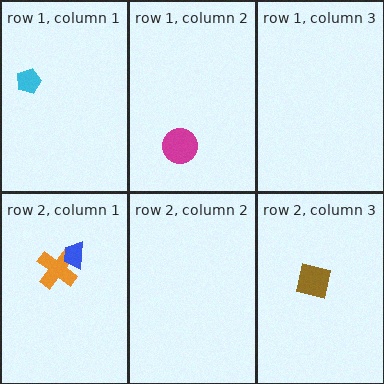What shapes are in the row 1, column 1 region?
The cyan pentagon.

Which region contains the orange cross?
The row 2, column 1 region.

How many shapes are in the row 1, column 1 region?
1.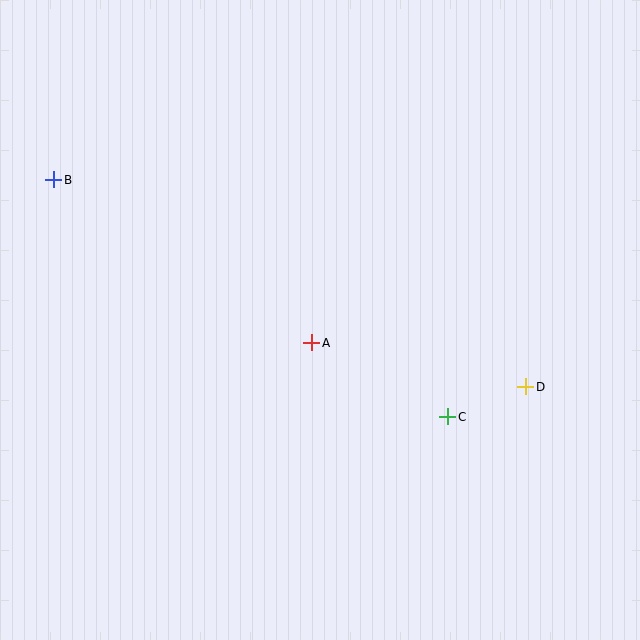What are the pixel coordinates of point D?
Point D is at (526, 387).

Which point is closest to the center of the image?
Point A at (312, 343) is closest to the center.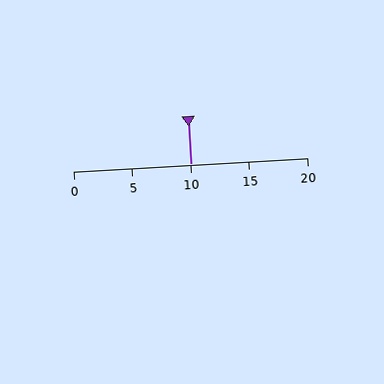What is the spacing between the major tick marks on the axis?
The major ticks are spaced 5 apart.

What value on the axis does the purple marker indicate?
The marker indicates approximately 10.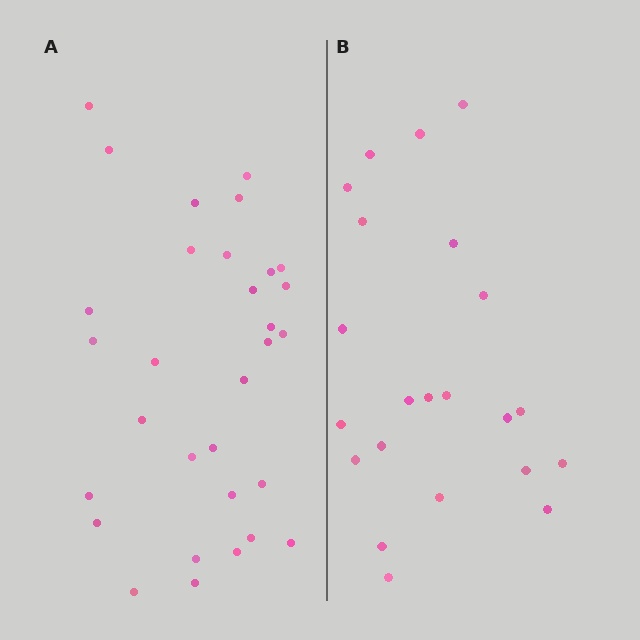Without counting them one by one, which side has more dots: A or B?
Region A (the left region) has more dots.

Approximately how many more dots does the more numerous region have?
Region A has roughly 8 or so more dots than region B.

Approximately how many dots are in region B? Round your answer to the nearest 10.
About 20 dots. (The exact count is 22, which rounds to 20.)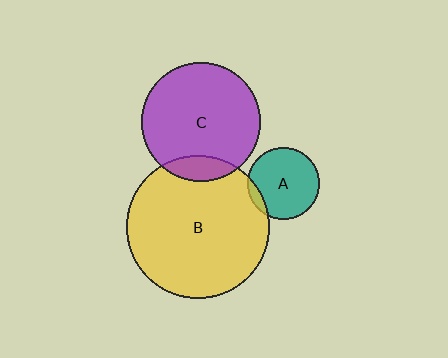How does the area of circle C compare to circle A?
Approximately 2.7 times.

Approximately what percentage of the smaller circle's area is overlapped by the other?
Approximately 10%.